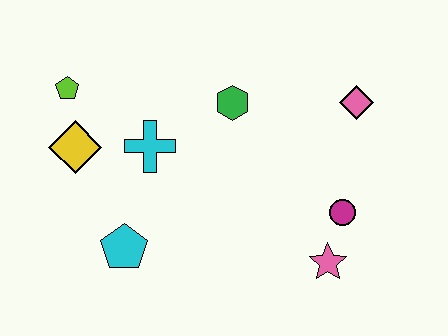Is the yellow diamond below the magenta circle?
No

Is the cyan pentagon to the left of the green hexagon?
Yes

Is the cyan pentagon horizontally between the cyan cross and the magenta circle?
No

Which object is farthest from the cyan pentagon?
The pink diamond is farthest from the cyan pentagon.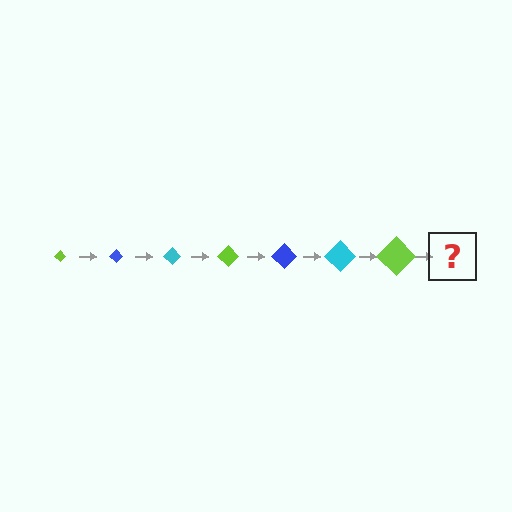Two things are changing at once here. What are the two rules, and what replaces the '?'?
The two rules are that the diamond grows larger each step and the color cycles through lime, blue, and cyan. The '?' should be a blue diamond, larger than the previous one.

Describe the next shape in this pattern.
It should be a blue diamond, larger than the previous one.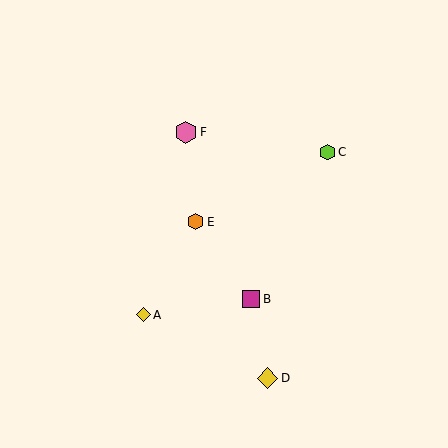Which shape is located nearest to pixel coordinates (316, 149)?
The lime hexagon (labeled C) at (328, 152) is nearest to that location.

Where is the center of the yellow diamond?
The center of the yellow diamond is at (268, 378).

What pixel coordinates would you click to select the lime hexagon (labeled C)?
Click at (328, 152) to select the lime hexagon C.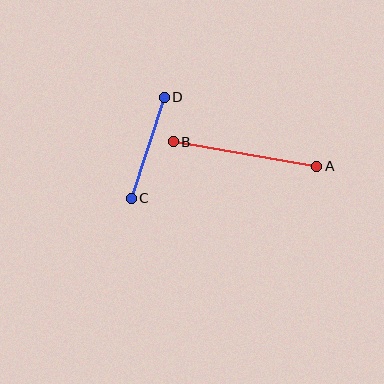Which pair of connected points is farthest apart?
Points A and B are farthest apart.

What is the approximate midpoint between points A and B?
The midpoint is at approximately (245, 154) pixels.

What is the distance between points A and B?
The distance is approximately 145 pixels.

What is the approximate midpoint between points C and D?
The midpoint is at approximately (148, 148) pixels.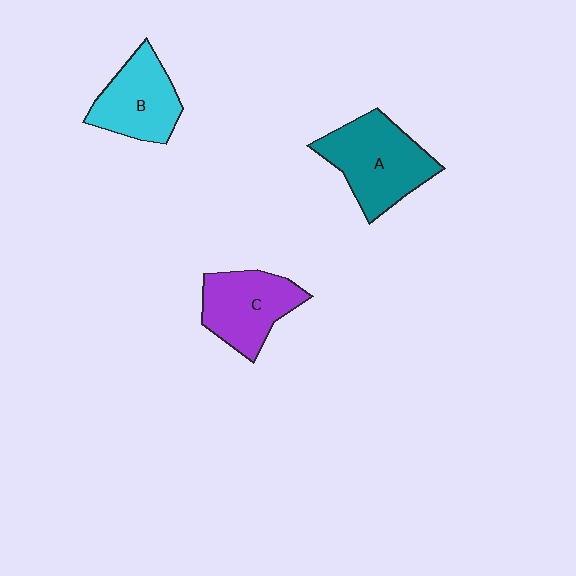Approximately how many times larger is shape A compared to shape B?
Approximately 1.3 times.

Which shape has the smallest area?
Shape B (cyan).